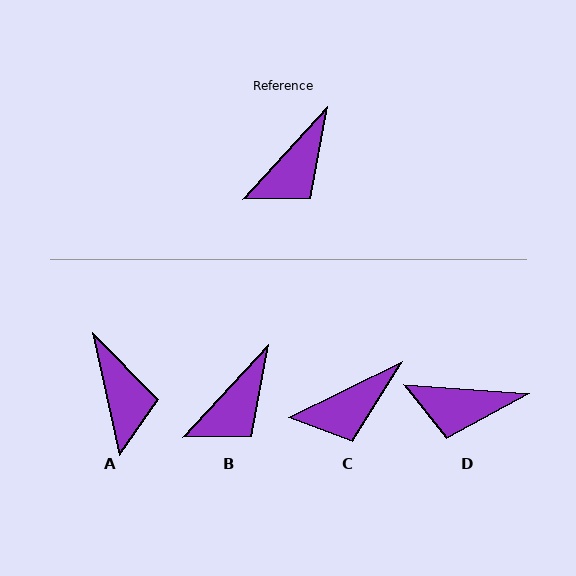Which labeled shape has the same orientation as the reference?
B.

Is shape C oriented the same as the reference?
No, it is off by about 21 degrees.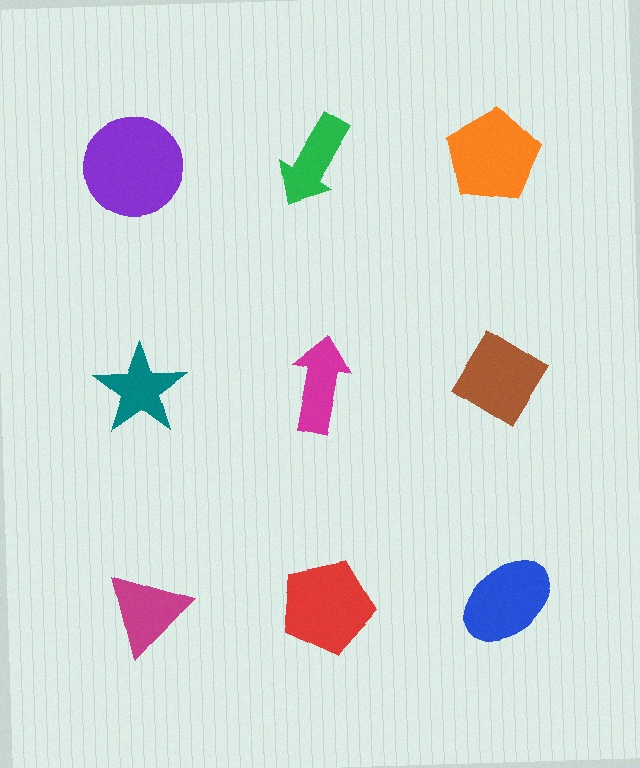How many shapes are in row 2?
3 shapes.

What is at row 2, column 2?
A magenta arrow.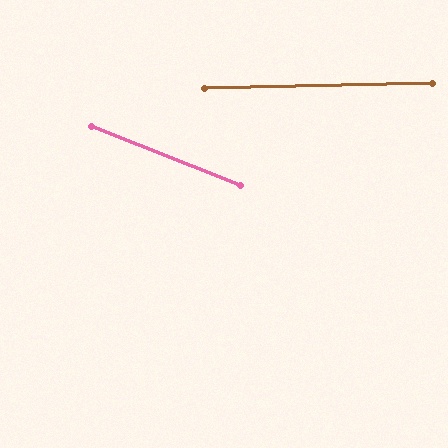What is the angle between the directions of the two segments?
Approximately 23 degrees.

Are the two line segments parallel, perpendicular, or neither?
Neither parallel nor perpendicular — they differ by about 23°.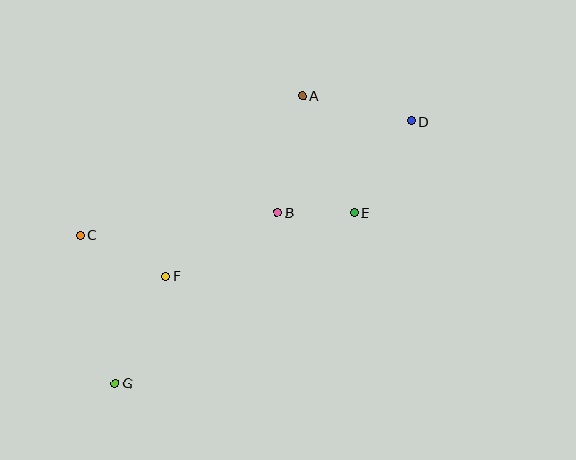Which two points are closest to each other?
Points B and E are closest to each other.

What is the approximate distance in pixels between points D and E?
The distance between D and E is approximately 108 pixels.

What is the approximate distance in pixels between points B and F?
The distance between B and F is approximately 128 pixels.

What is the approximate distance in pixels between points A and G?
The distance between A and G is approximately 343 pixels.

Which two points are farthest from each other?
Points D and G are farthest from each other.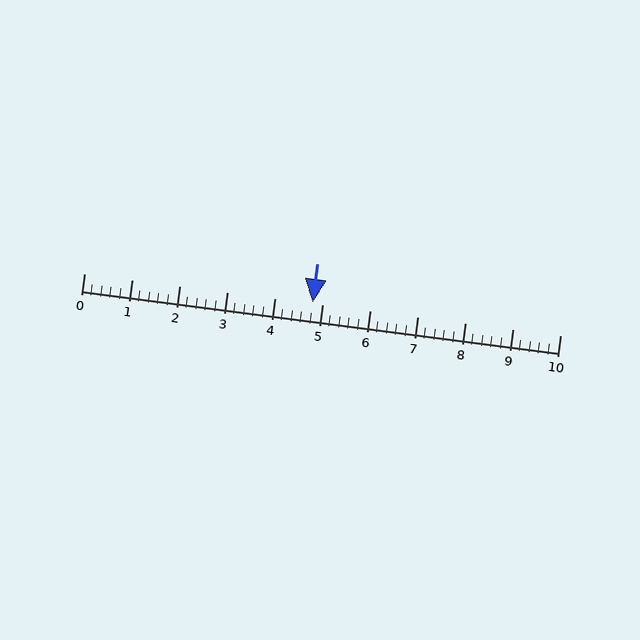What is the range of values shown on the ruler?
The ruler shows values from 0 to 10.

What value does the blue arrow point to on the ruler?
The blue arrow points to approximately 4.8.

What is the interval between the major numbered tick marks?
The major tick marks are spaced 1 units apart.